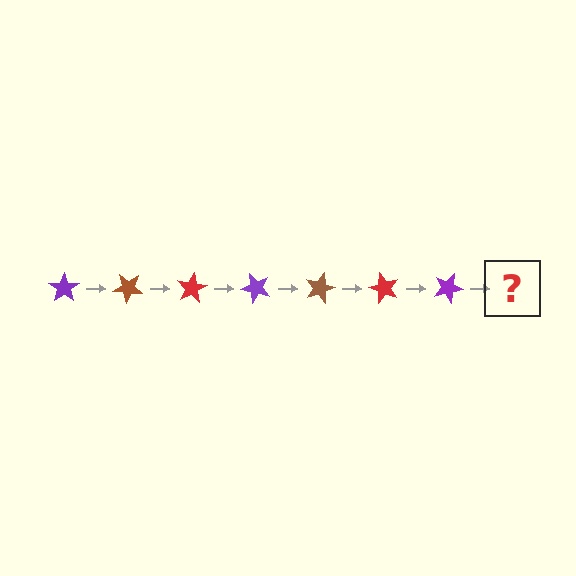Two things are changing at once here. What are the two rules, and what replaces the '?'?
The two rules are that it rotates 40 degrees each step and the color cycles through purple, brown, and red. The '?' should be a brown star, rotated 280 degrees from the start.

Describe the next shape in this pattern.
It should be a brown star, rotated 280 degrees from the start.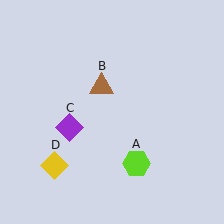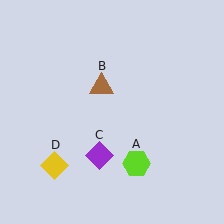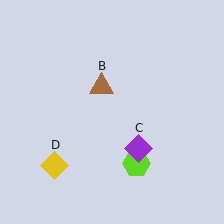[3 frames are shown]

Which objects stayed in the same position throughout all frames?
Lime hexagon (object A) and brown triangle (object B) and yellow diamond (object D) remained stationary.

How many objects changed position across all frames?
1 object changed position: purple diamond (object C).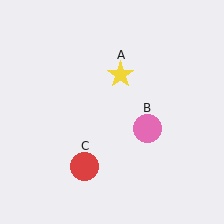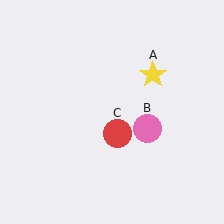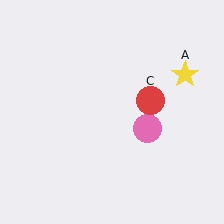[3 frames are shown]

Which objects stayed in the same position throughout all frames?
Pink circle (object B) remained stationary.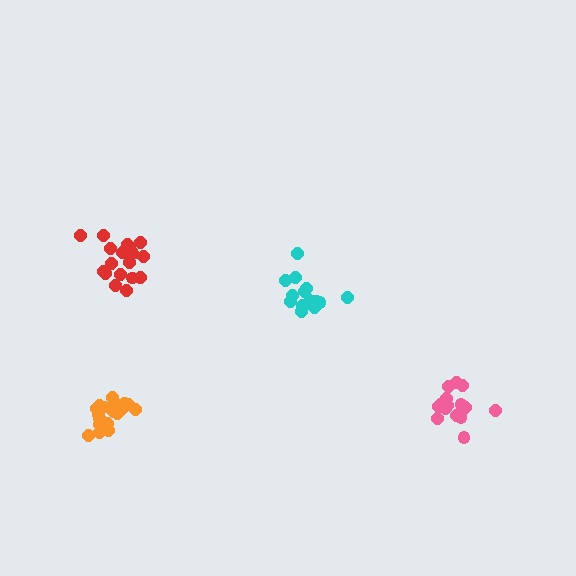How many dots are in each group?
Group 1: 20 dots, Group 2: 17 dots, Group 3: 18 dots, Group 4: 16 dots (71 total).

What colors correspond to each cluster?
The clusters are colored: orange, pink, red, cyan.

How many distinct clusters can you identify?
There are 4 distinct clusters.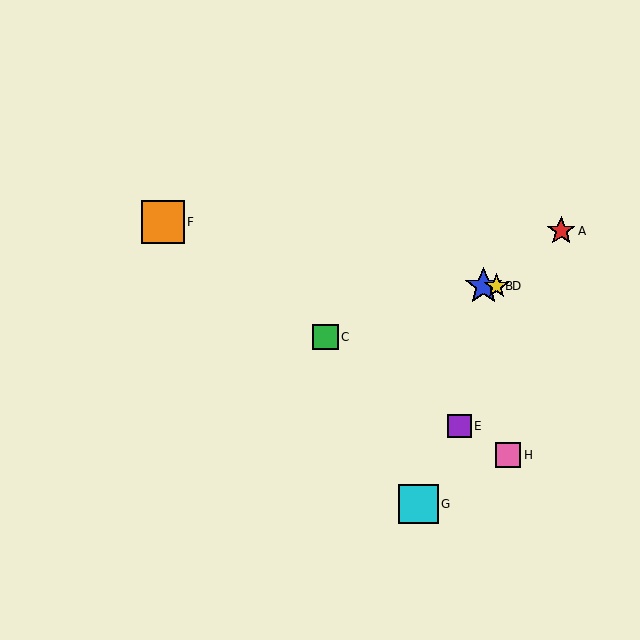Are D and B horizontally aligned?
Yes, both are at y≈286.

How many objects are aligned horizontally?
2 objects (B, D) are aligned horizontally.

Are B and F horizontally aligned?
No, B is at y≈286 and F is at y≈222.